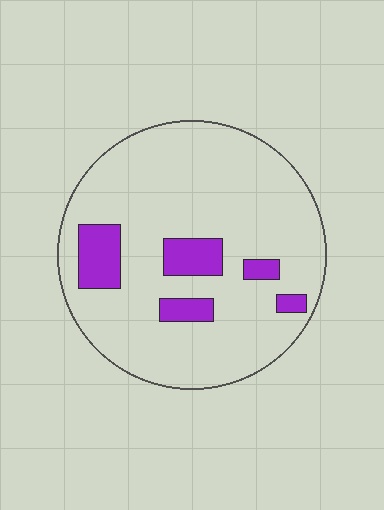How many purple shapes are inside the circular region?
5.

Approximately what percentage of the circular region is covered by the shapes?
Approximately 15%.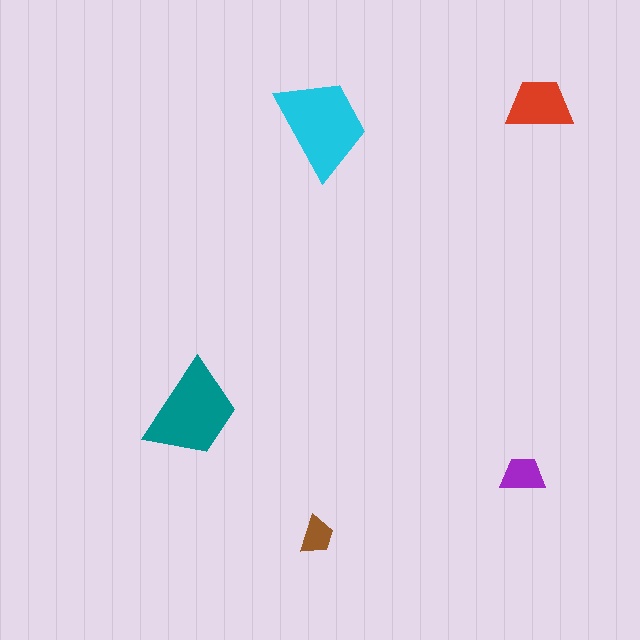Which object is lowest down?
The brown trapezoid is bottommost.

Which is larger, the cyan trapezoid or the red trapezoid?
The cyan one.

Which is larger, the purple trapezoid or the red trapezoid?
The red one.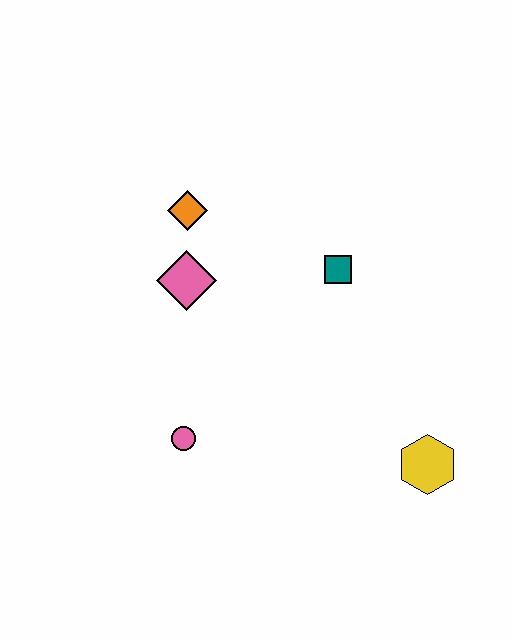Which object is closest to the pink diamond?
The orange diamond is closest to the pink diamond.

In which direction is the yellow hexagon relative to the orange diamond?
The yellow hexagon is below the orange diamond.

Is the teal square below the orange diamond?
Yes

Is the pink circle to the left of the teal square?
Yes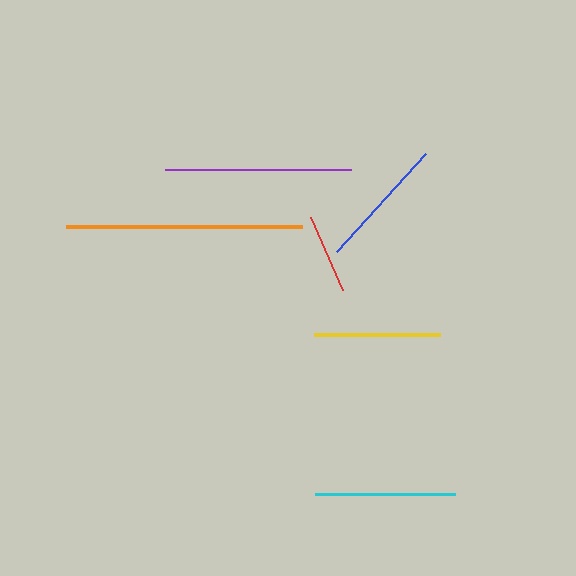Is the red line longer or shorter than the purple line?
The purple line is longer than the red line.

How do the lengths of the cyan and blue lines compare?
The cyan and blue lines are approximately the same length.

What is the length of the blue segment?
The blue segment is approximately 133 pixels long.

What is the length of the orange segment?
The orange segment is approximately 236 pixels long.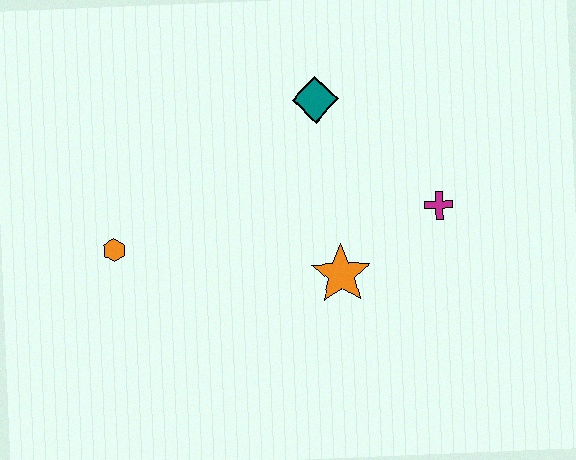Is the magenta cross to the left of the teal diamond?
No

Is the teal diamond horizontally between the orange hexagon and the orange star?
Yes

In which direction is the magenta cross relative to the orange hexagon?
The magenta cross is to the right of the orange hexagon.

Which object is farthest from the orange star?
The orange hexagon is farthest from the orange star.